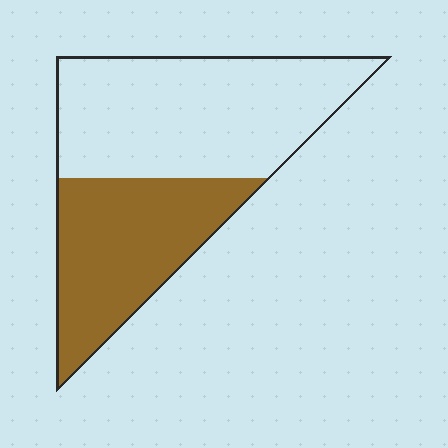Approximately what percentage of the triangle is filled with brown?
Approximately 40%.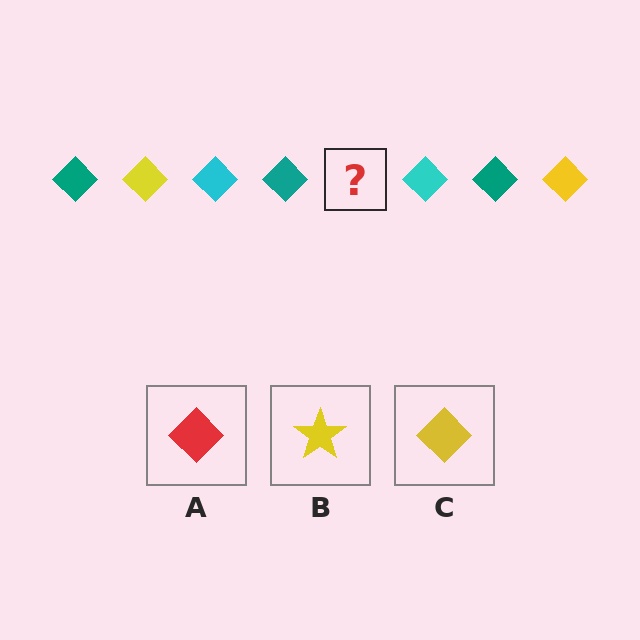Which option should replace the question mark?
Option C.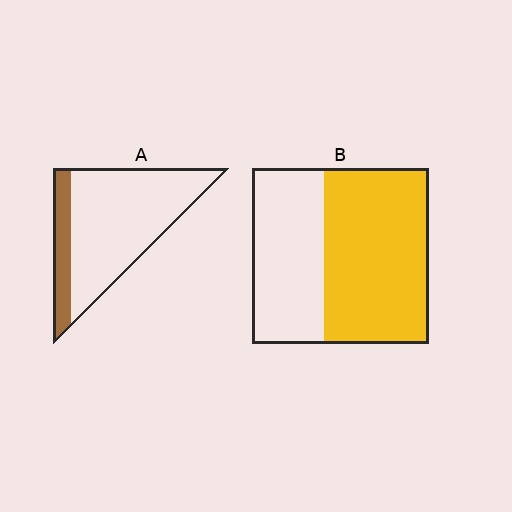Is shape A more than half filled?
No.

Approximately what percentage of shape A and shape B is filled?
A is approximately 20% and B is approximately 60%.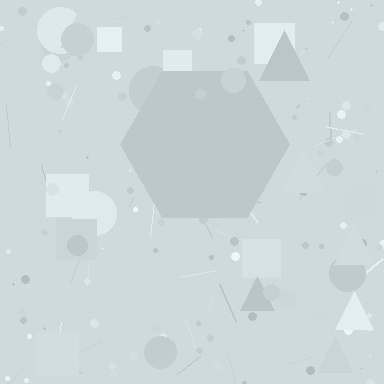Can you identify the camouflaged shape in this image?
The camouflaged shape is a hexagon.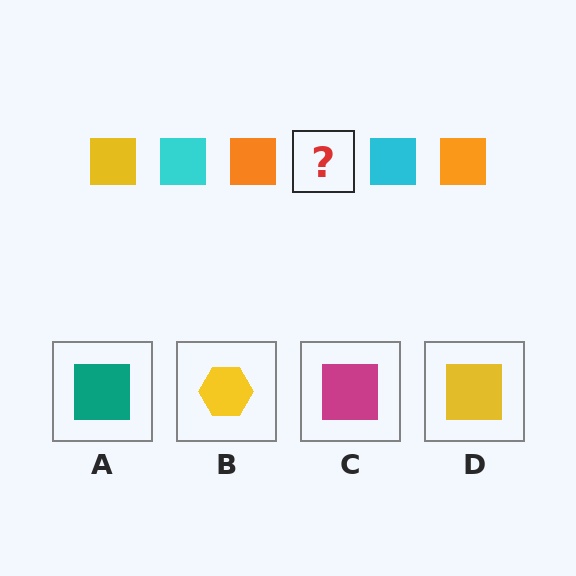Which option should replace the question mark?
Option D.